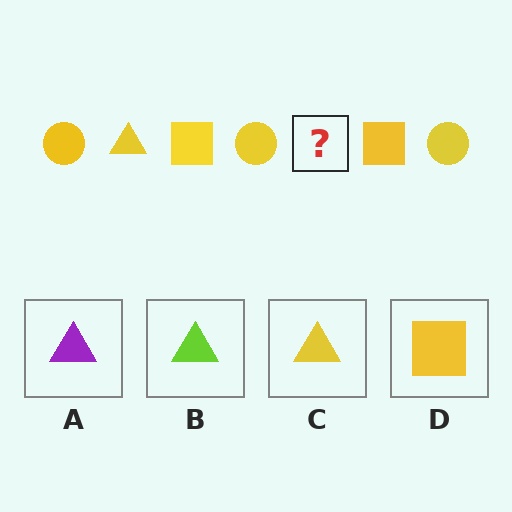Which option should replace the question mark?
Option C.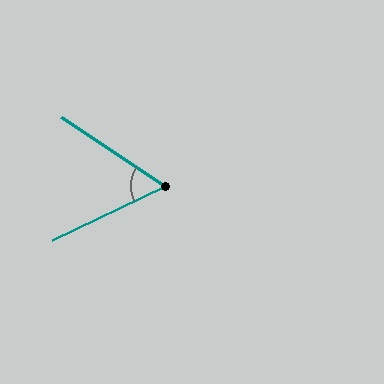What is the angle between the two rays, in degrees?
Approximately 59 degrees.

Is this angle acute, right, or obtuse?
It is acute.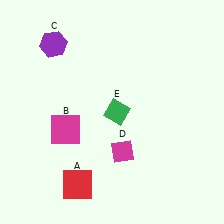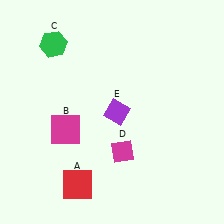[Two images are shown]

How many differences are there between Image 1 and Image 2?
There are 2 differences between the two images.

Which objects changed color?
C changed from purple to green. E changed from green to purple.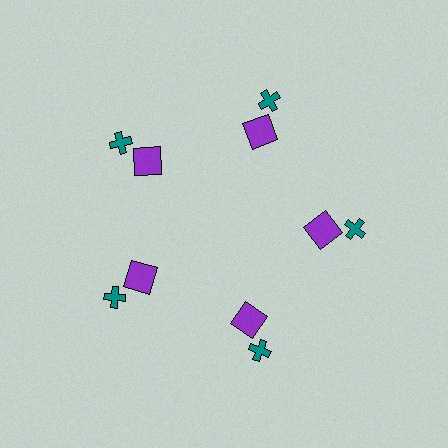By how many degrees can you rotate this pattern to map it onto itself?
The pattern maps onto itself every 72 degrees of rotation.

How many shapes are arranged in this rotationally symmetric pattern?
There are 10 shapes, arranged in 5 groups of 2.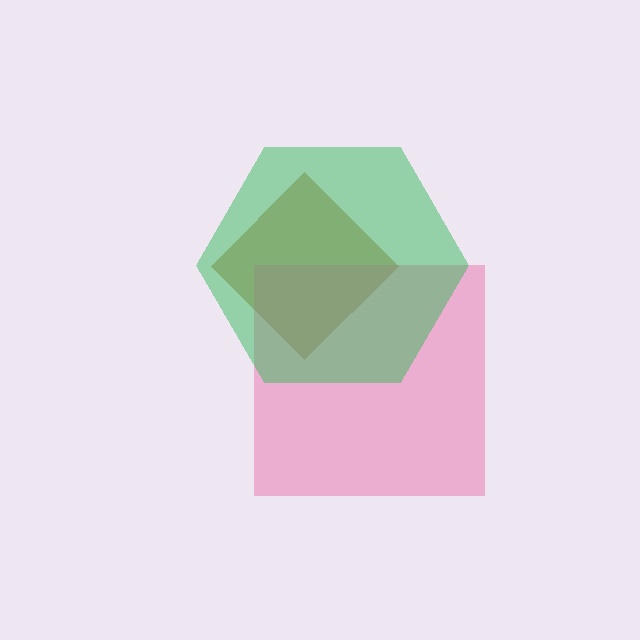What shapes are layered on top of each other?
The layered shapes are: a brown diamond, a pink square, a green hexagon.